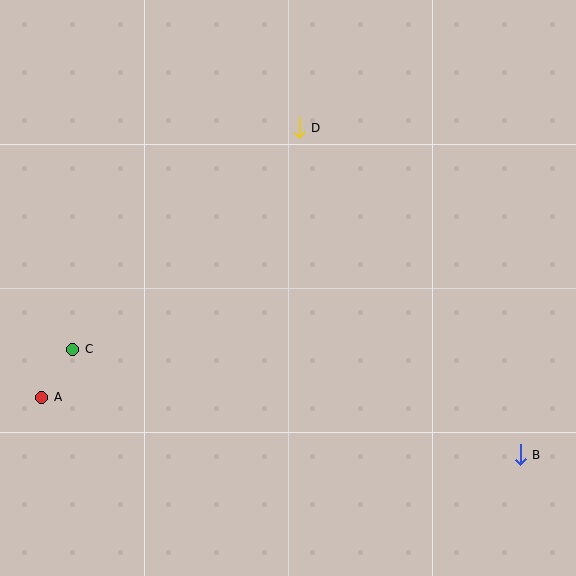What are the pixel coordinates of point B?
Point B is at (520, 455).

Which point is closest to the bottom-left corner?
Point A is closest to the bottom-left corner.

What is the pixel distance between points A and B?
The distance between A and B is 482 pixels.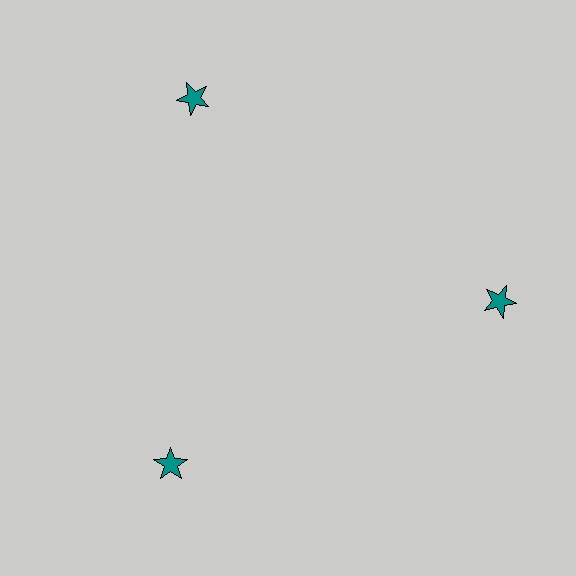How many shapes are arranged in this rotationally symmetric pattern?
There are 3 shapes, arranged in 3 groups of 1.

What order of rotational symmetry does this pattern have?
This pattern has 3-fold rotational symmetry.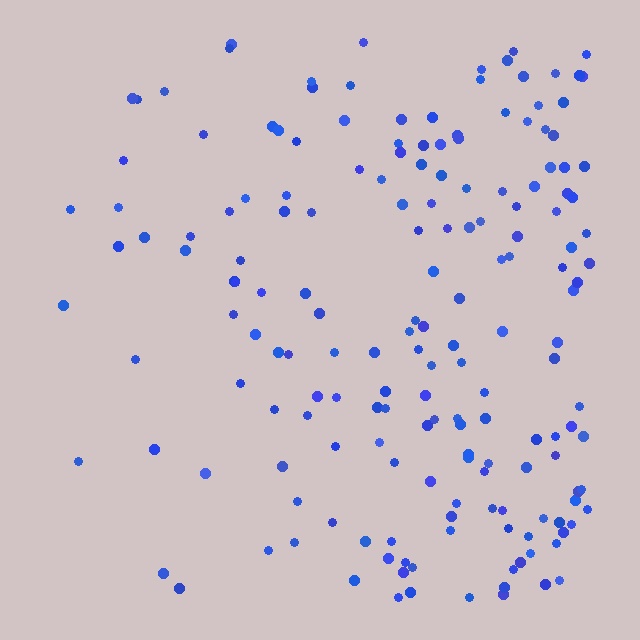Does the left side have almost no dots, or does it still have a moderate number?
Still a moderate number, just noticeably fewer than the right.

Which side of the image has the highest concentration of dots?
The right.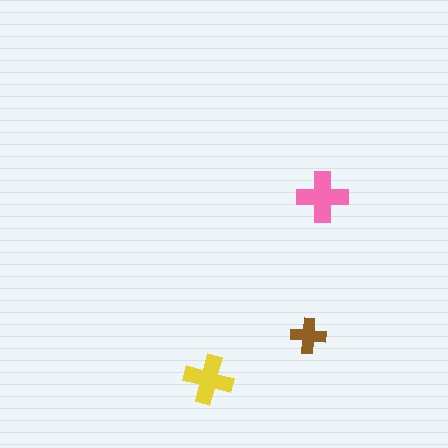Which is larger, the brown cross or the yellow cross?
The yellow one.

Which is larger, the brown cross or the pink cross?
The pink one.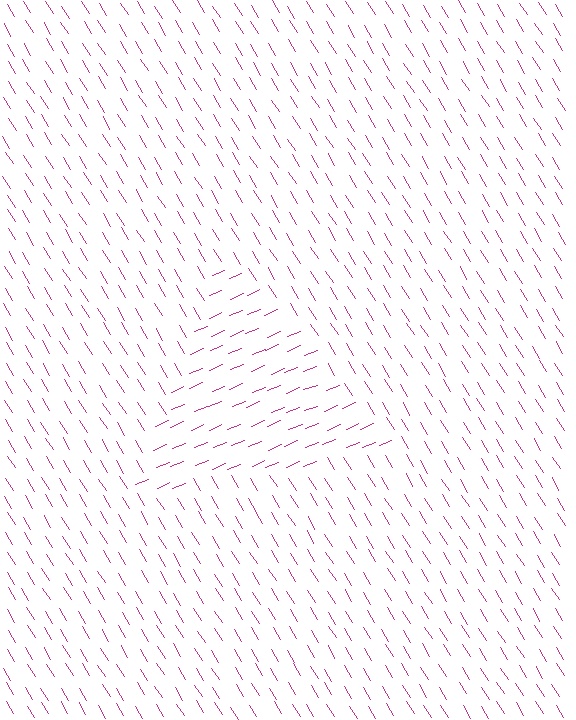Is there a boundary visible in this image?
Yes, there is a texture boundary formed by a change in line orientation.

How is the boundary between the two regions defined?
The boundary is defined purely by a change in line orientation (approximately 81 degrees difference). All lines are the same color and thickness.